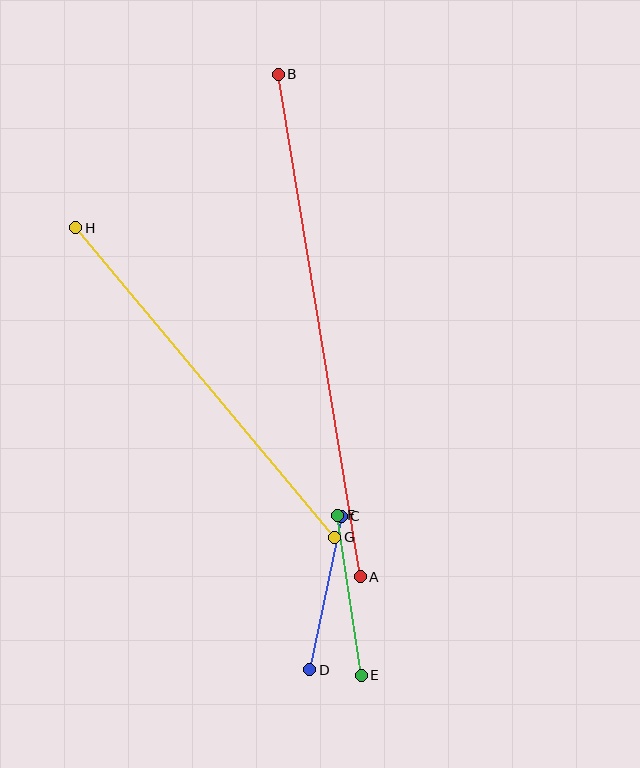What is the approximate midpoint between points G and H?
The midpoint is at approximately (205, 383) pixels.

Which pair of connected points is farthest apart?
Points A and B are farthest apart.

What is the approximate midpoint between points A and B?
The midpoint is at approximately (319, 326) pixels.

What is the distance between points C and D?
The distance is approximately 157 pixels.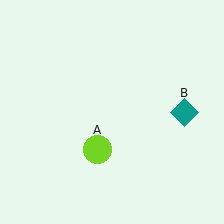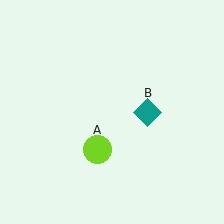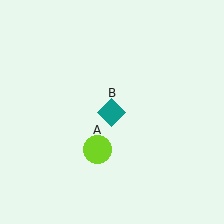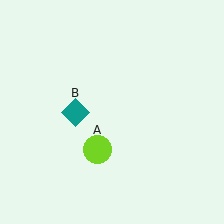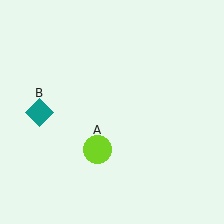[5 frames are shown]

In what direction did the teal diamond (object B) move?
The teal diamond (object B) moved left.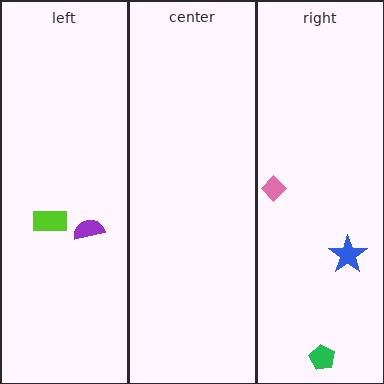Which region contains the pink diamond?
The right region.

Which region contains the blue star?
The right region.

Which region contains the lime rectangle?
The left region.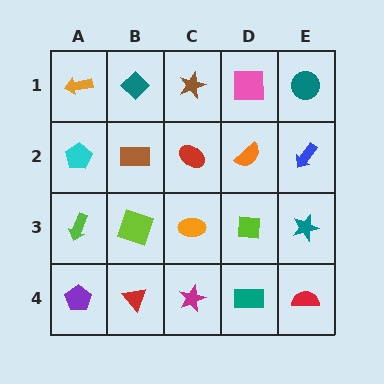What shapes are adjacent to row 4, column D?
A lime square (row 3, column D), a magenta star (row 4, column C), a red semicircle (row 4, column E).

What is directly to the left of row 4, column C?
A red triangle.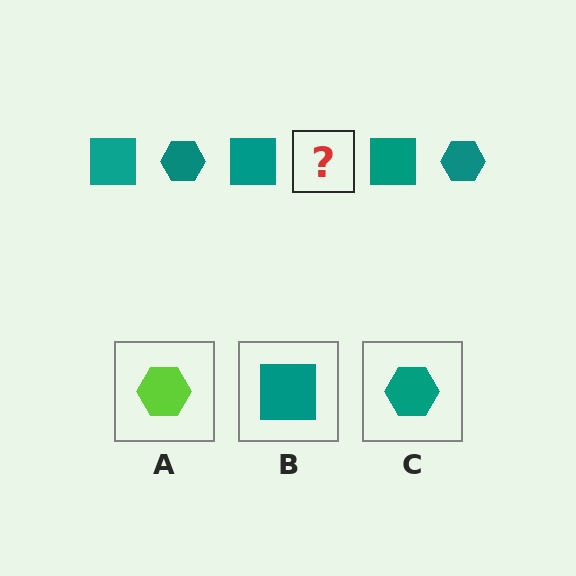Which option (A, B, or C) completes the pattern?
C.